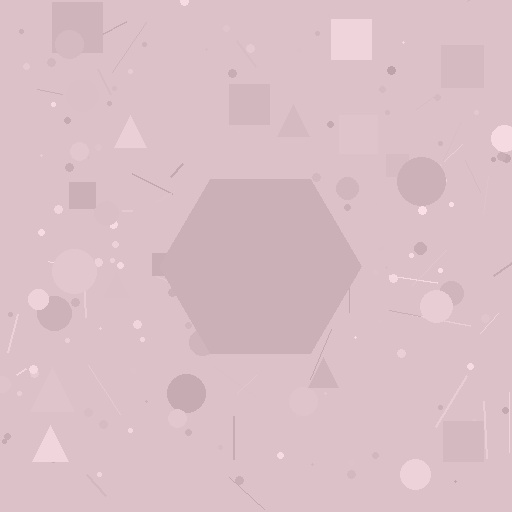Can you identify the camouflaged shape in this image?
The camouflaged shape is a hexagon.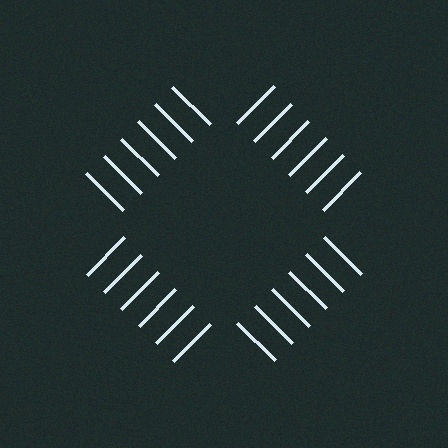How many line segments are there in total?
24 — 6 along each of the 4 edges.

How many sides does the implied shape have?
4 sides — the line-ends trace a square.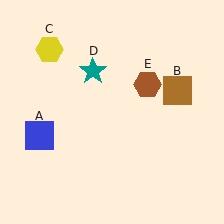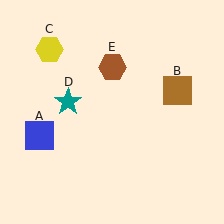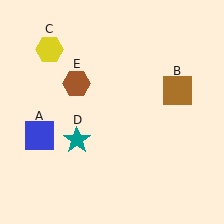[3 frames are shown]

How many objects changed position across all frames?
2 objects changed position: teal star (object D), brown hexagon (object E).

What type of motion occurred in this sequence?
The teal star (object D), brown hexagon (object E) rotated counterclockwise around the center of the scene.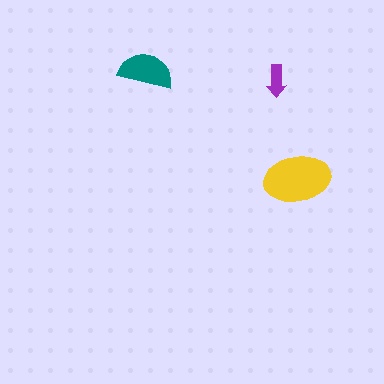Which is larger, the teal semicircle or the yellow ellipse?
The yellow ellipse.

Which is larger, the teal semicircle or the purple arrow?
The teal semicircle.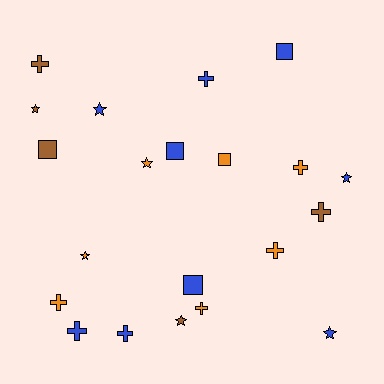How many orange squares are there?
There is 1 orange square.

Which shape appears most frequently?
Cross, with 9 objects.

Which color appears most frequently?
Blue, with 9 objects.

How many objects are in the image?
There are 21 objects.